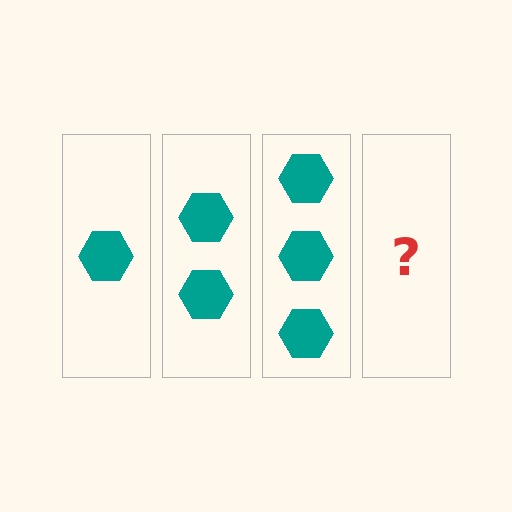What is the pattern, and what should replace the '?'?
The pattern is that each step adds one more hexagon. The '?' should be 4 hexagons.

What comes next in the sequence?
The next element should be 4 hexagons.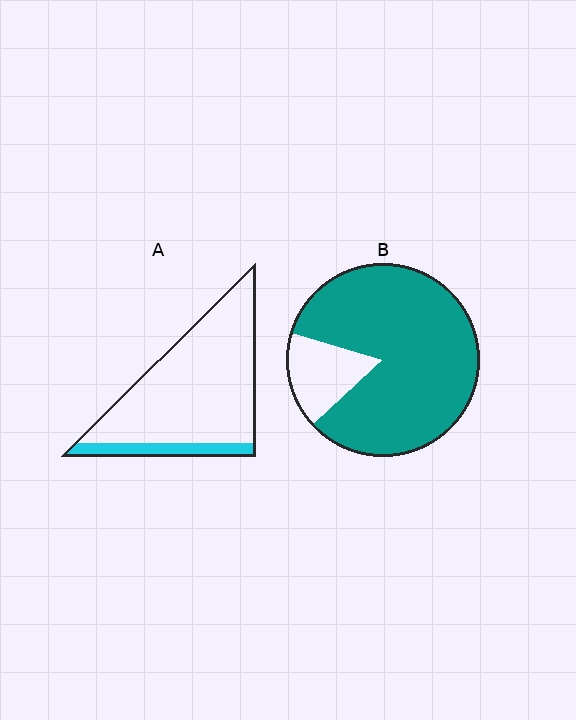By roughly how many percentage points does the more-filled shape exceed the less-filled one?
By roughly 70 percentage points (B over A).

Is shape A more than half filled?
No.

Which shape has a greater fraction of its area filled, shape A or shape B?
Shape B.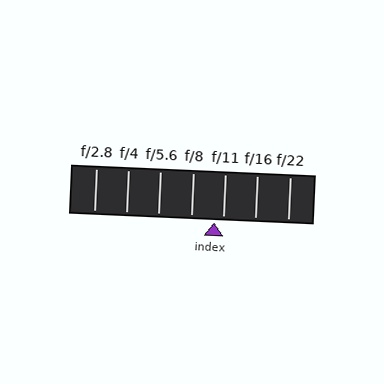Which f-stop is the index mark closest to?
The index mark is closest to f/11.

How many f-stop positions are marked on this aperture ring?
There are 7 f-stop positions marked.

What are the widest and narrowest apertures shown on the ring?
The widest aperture shown is f/2.8 and the narrowest is f/22.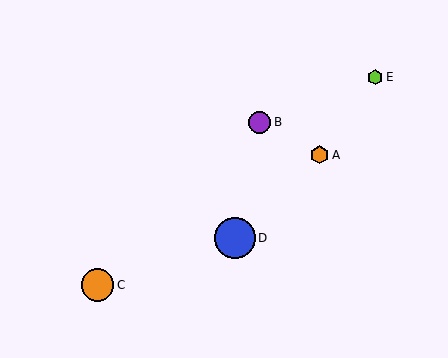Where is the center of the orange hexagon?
The center of the orange hexagon is at (320, 155).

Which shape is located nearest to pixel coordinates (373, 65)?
The lime hexagon (labeled E) at (375, 77) is nearest to that location.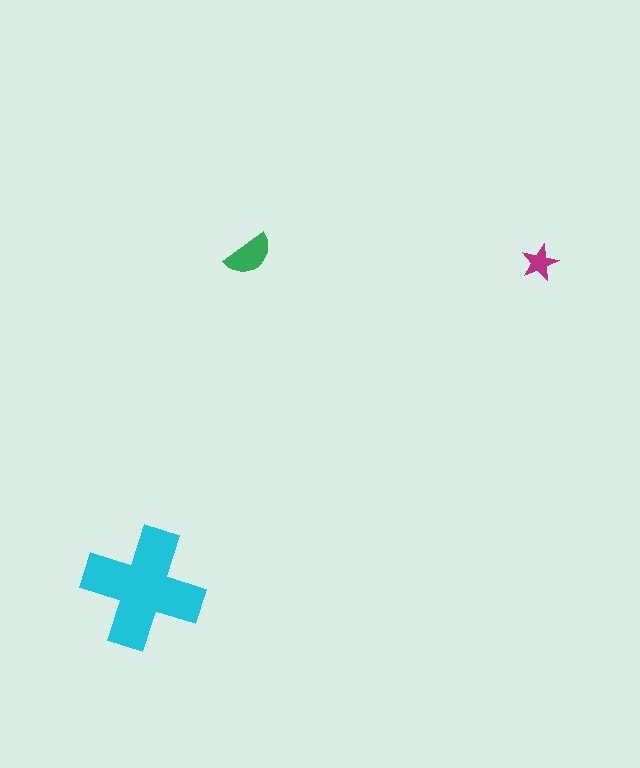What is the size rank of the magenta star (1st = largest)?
3rd.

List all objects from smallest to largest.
The magenta star, the green semicircle, the cyan cross.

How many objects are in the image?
There are 3 objects in the image.